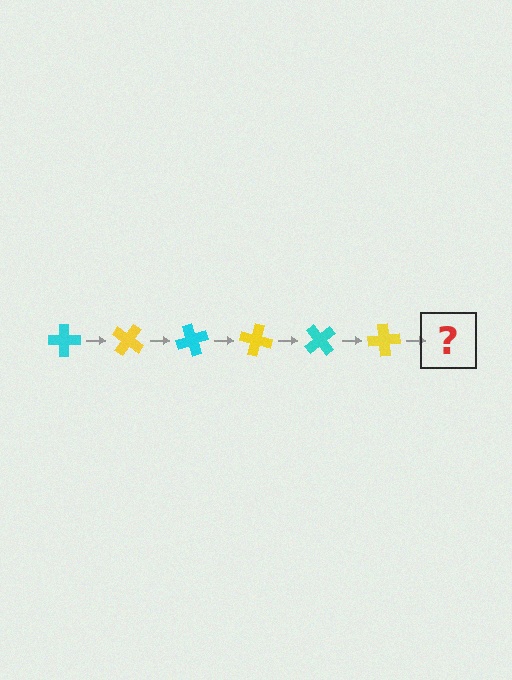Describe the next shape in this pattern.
It should be a cyan cross, rotated 210 degrees from the start.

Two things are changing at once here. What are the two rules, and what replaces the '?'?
The two rules are that it rotates 35 degrees each step and the color cycles through cyan and yellow. The '?' should be a cyan cross, rotated 210 degrees from the start.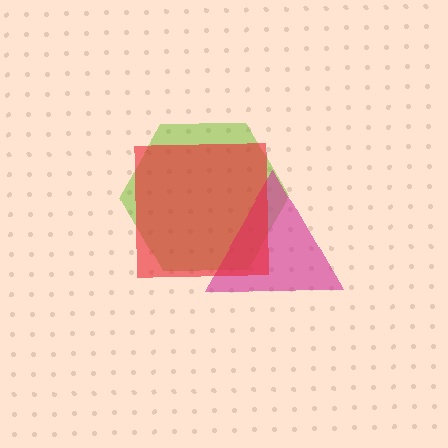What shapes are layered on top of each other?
The layered shapes are: a lime hexagon, a magenta triangle, a red square.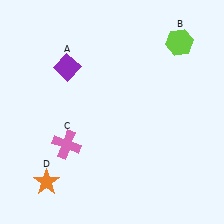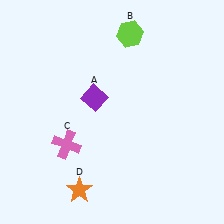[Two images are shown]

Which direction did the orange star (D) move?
The orange star (D) moved right.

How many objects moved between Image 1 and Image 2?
3 objects moved between the two images.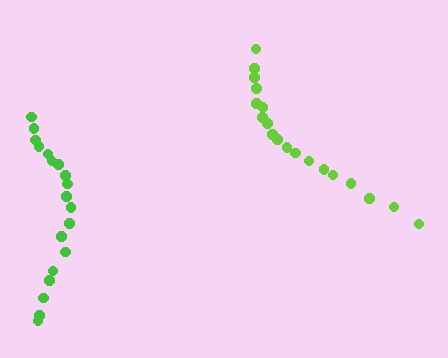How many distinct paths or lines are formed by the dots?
There are 2 distinct paths.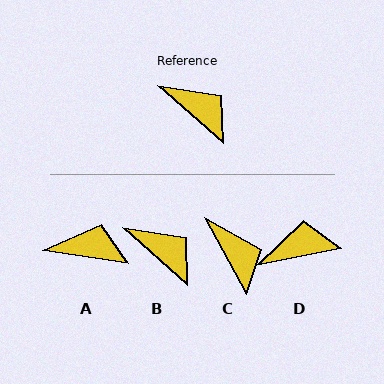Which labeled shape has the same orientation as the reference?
B.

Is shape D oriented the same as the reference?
No, it is off by about 52 degrees.